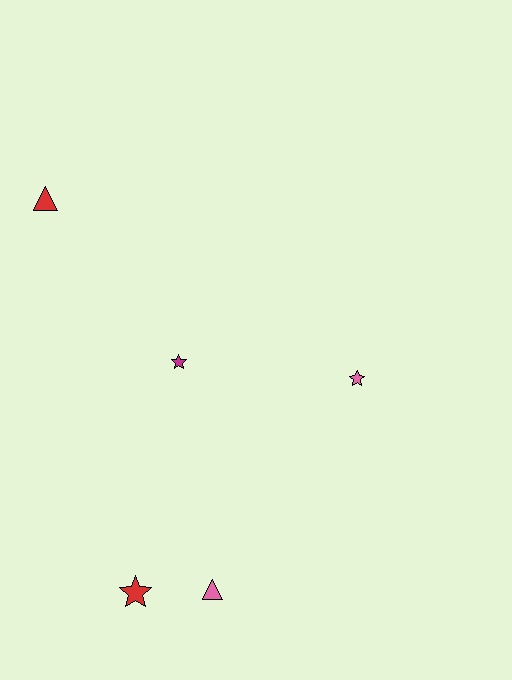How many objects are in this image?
There are 5 objects.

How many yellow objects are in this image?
There are no yellow objects.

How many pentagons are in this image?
There are no pentagons.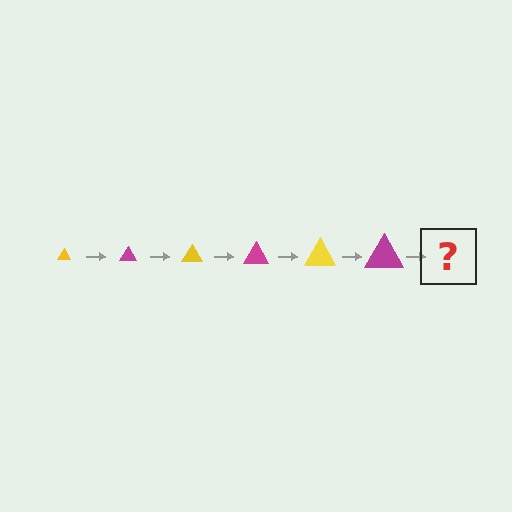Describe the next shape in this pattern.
It should be a yellow triangle, larger than the previous one.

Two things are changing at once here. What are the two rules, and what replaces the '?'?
The two rules are that the triangle grows larger each step and the color cycles through yellow and magenta. The '?' should be a yellow triangle, larger than the previous one.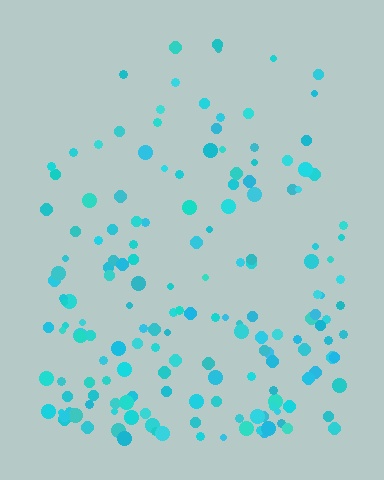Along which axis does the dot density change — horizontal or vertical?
Vertical.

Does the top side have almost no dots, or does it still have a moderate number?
Still a moderate number, just noticeably fewer than the bottom.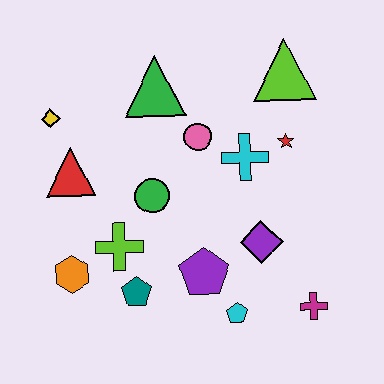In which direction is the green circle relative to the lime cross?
The green circle is above the lime cross.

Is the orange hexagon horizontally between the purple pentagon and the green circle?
No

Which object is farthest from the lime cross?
The lime triangle is farthest from the lime cross.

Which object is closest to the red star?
The cyan cross is closest to the red star.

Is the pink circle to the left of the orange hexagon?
No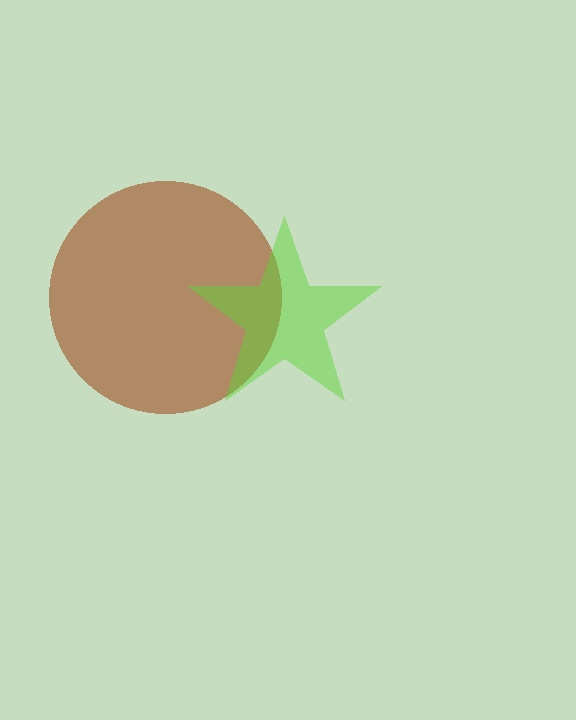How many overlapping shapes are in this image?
There are 2 overlapping shapes in the image.